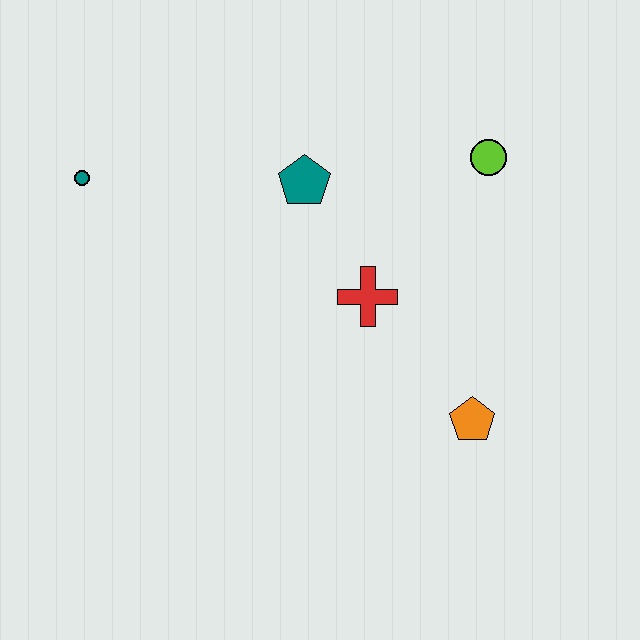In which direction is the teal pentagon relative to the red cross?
The teal pentagon is above the red cross.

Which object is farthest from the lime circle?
The teal circle is farthest from the lime circle.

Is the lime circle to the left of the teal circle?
No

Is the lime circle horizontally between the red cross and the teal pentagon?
No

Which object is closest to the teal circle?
The teal pentagon is closest to the teal circle.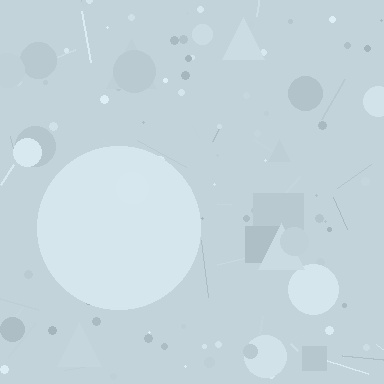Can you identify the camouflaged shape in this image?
The camouflaged shape is a circle.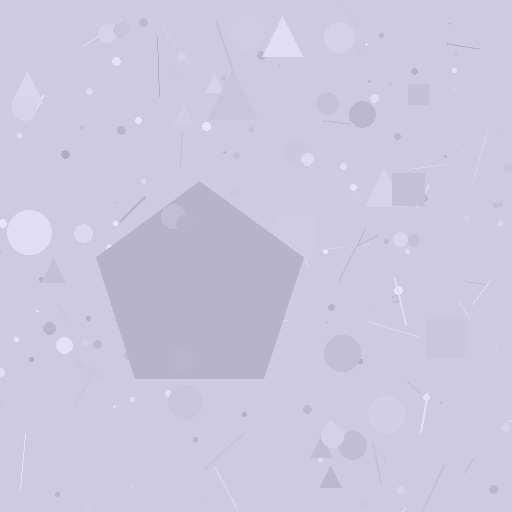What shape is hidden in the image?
A pentagon is hidden in the image.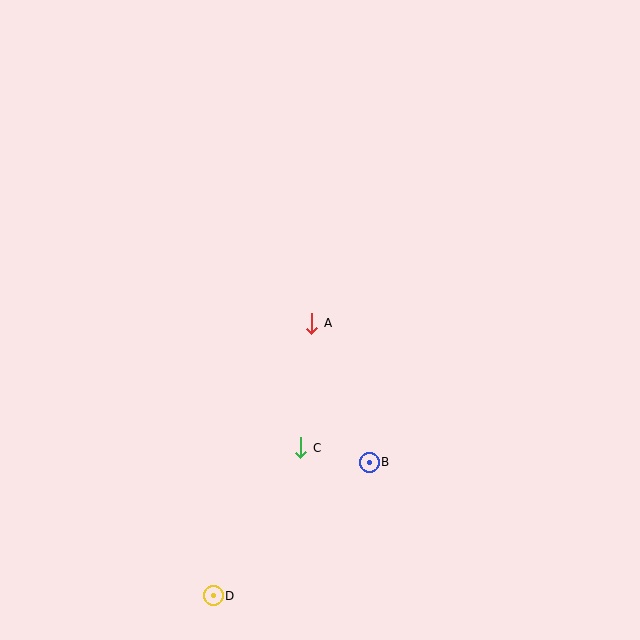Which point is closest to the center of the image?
Point A at (312, 323) is closest to the center.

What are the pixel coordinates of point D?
Point D is at (213, 596).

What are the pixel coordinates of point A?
Point A is at (312, 323).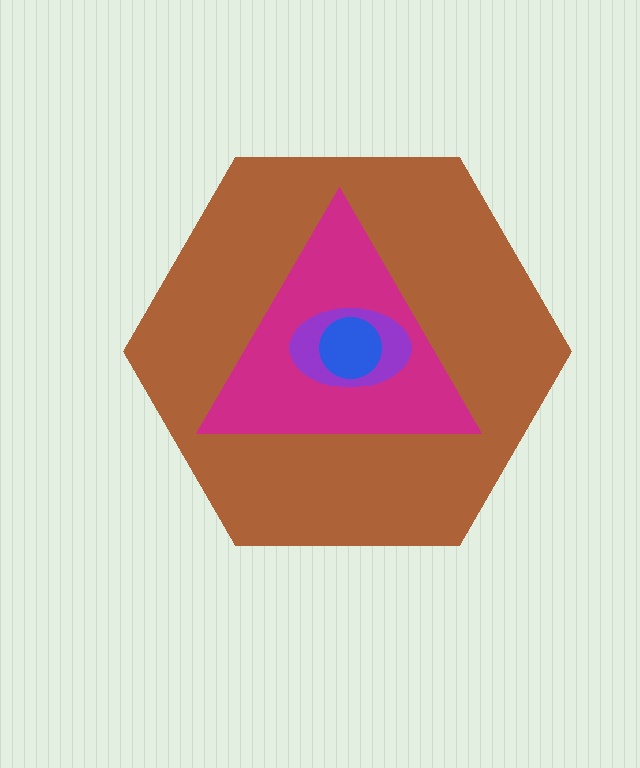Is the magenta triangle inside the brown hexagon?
Yes.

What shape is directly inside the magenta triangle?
The purple ellipse.